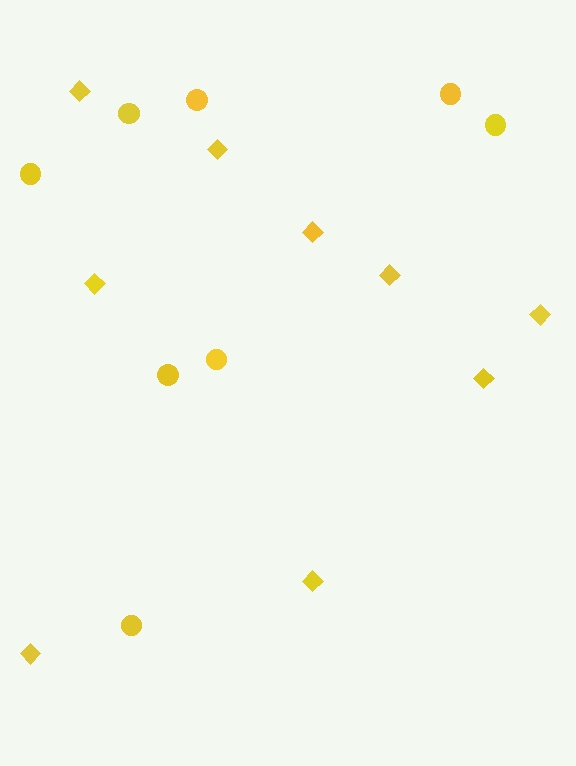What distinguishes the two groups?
There are 2 groups: one group of diamonds (9) and one group of circles (8).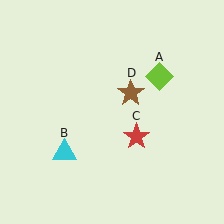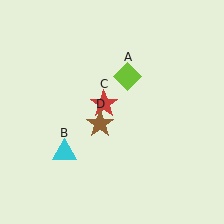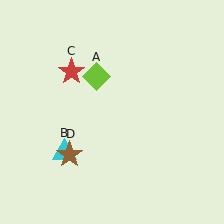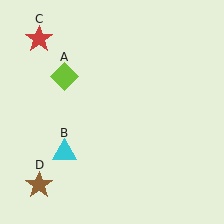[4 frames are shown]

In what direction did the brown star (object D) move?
The brown star (object D) moved down and to the left.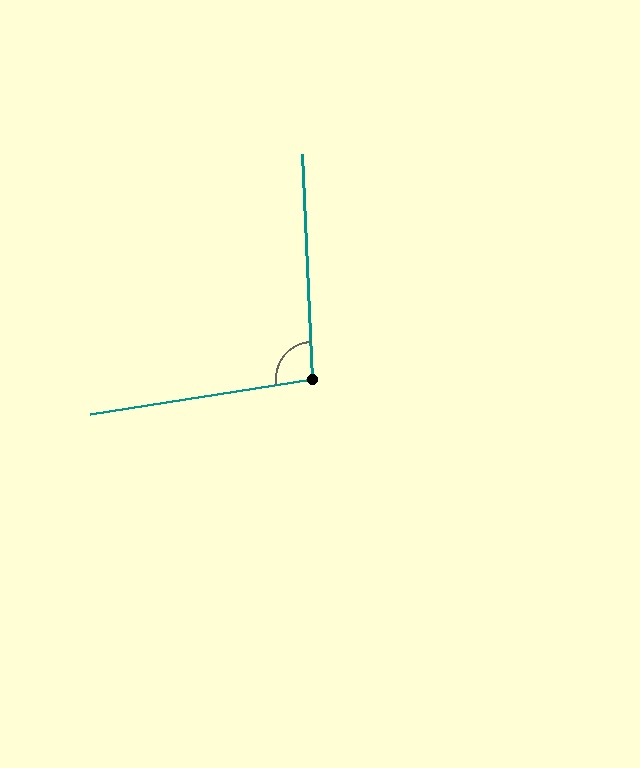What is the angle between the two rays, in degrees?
Approximately 97 degrees.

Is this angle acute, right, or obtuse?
It is obtuse.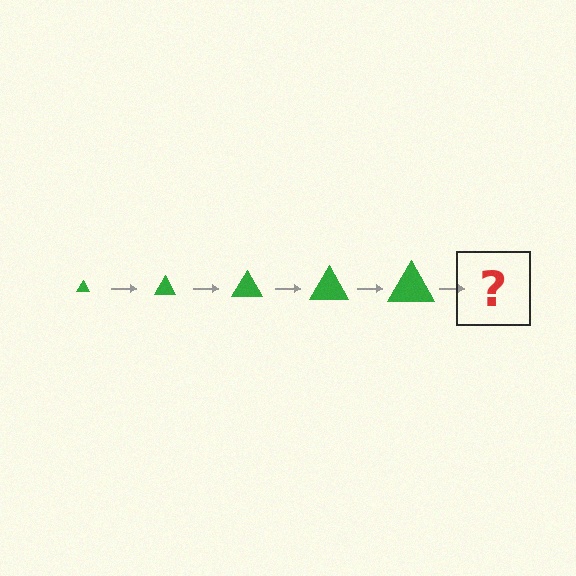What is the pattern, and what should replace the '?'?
The pattern is that the triangle gets progressively larger each step. The '?' should be a green triangle, larger than the previous one.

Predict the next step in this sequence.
The next step is a green triangle, larger than the previous one.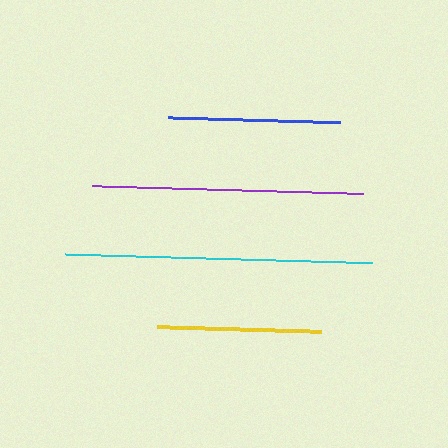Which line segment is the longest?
The cyan line is the longest at approximately 307 pixels.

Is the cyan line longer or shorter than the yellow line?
The cyan line is longer than the yellow line.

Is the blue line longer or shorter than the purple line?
The purple line is longer than the blue line.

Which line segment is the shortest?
The yellow line is the shortest at approximately 164 pixels.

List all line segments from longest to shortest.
From longest to shortest: cyan, purple, blue, yellow.